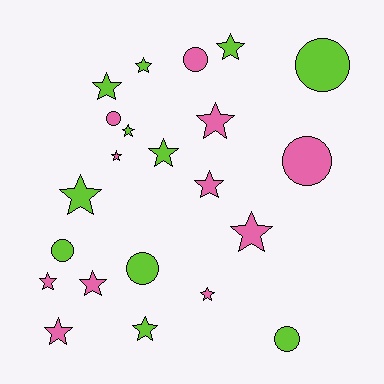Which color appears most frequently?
Pink, with 11 objects.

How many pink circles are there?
There are 3 pink circles.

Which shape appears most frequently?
Star, with 15 objects.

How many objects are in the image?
There are 22 objects.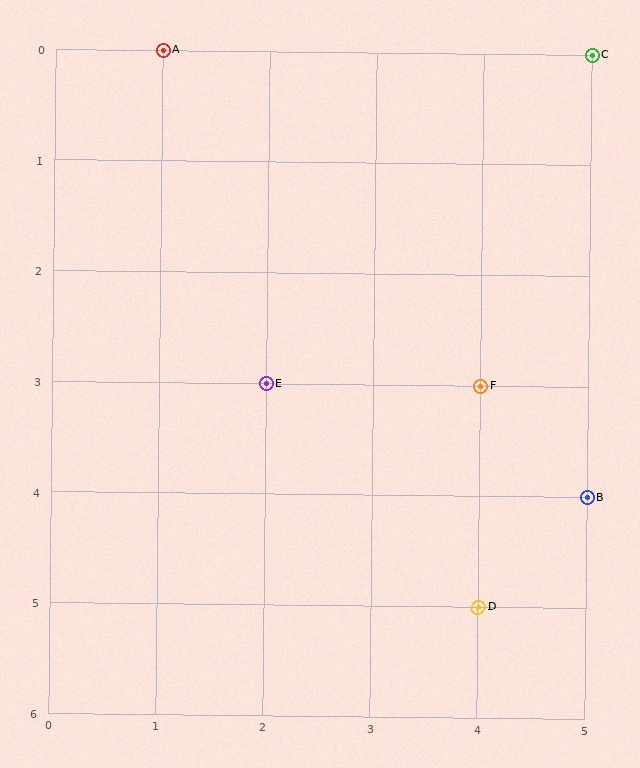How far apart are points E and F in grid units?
Points E and F are 2 columns apart.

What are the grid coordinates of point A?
Point A is at grid coordinates (1, 0).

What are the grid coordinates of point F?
Point F is at grid coordinates (4, 3).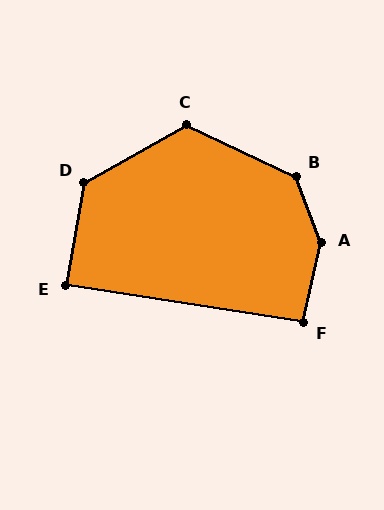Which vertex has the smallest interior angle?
E, at approximately 89 degrees.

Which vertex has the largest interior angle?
A, at approximately 146 degrees.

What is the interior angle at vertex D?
Approximately 130 degrees (obtuse).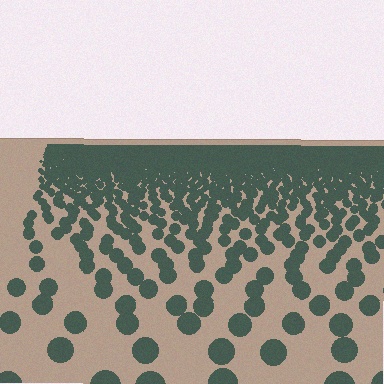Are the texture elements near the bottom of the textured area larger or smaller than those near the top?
Larger. Near the bottom, elements are closer to the viewer and appear at a bigger on-screen size.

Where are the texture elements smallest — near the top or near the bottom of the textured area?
Near the top.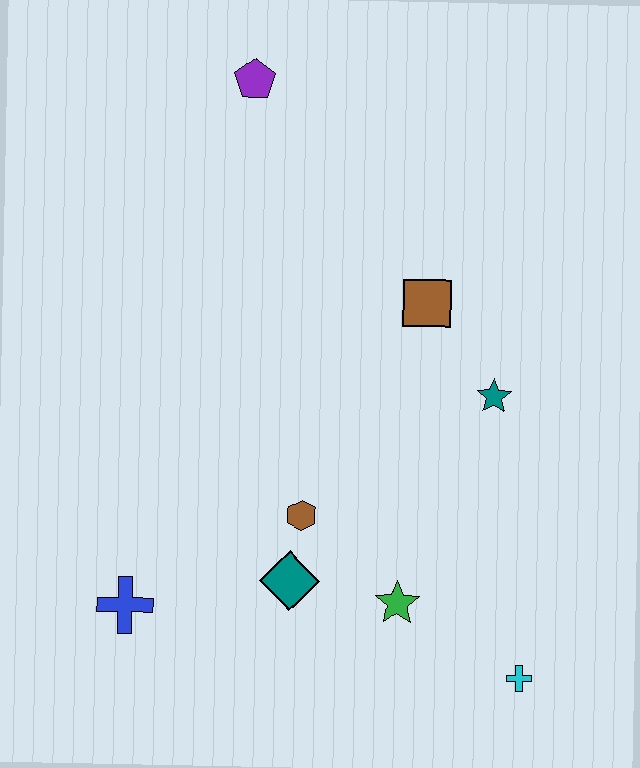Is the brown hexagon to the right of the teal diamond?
Yes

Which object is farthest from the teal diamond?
The purple pentagon is farthest from the teal diamond.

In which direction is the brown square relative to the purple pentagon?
The brown square is below the purple pentagon.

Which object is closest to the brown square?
The teal star is closest to the brown square.